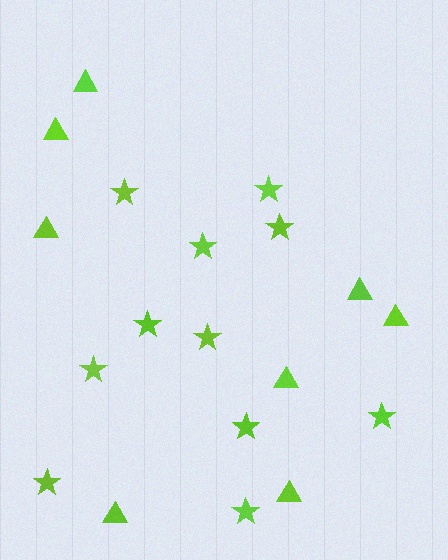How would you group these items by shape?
There are 2 groups: one group of stars (11) and one group of triangles (8).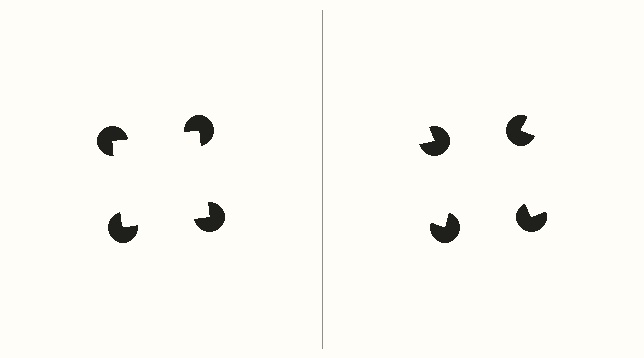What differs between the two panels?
The pac-man discs are positioned identically on both sides; only the wedge orientations differ. On the left they align to a square; on the right they are misaligned.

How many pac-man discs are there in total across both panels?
8 — 4 on each side.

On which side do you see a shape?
An illusory square appears on the left side. On the right side the wedge cuts are rotated, so no coherent shape forms.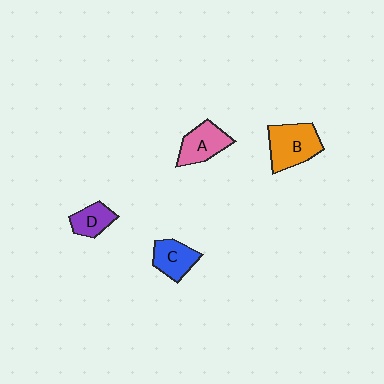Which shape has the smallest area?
Shape D (purple).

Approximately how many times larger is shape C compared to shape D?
Approximately 1.2 times.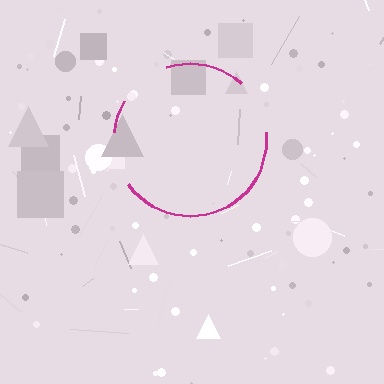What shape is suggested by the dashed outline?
The dashed outline suggests a circle.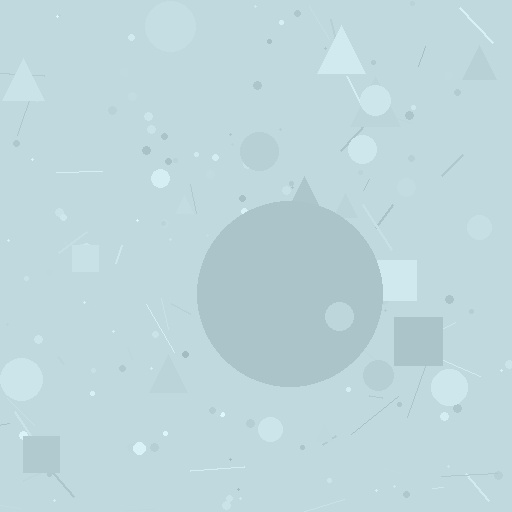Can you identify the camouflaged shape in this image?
The camouflaged shape is a circle.